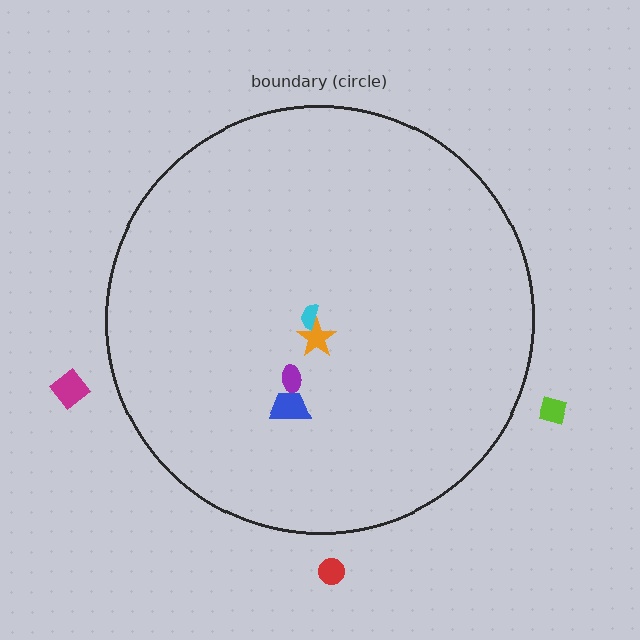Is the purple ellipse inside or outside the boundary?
Inside.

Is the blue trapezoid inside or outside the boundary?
Inside.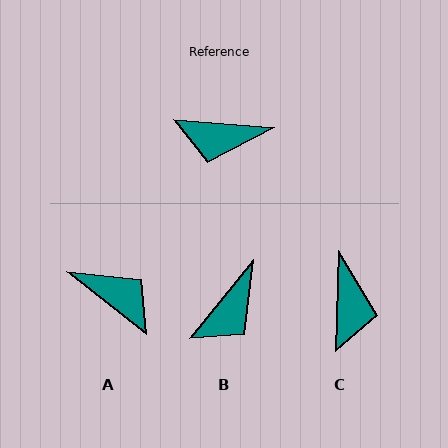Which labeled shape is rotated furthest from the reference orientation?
A, about 146 degrees away.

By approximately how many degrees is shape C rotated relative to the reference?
Approximately 93 degrees counter-clockwise.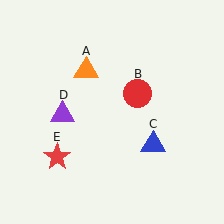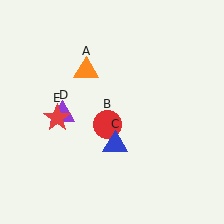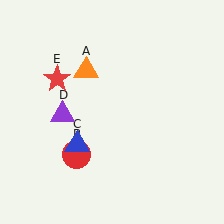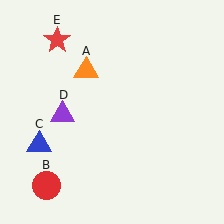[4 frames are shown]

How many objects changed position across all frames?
3 objects changed position: red circle (object B), blue triangle (object C), red star (object E).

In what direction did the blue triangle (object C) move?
The blue triangle (object C) moved left.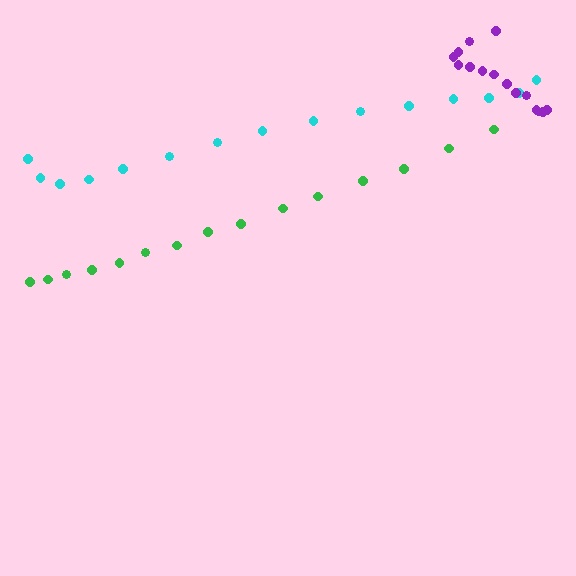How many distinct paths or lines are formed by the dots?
There are 3 distinct paths.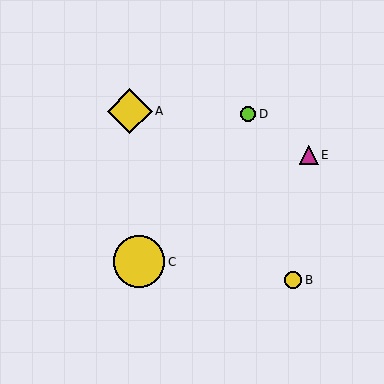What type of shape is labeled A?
Shape A is a yellow diamond.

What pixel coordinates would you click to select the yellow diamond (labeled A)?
Click at (130, 111) to select the yellow diamond A.